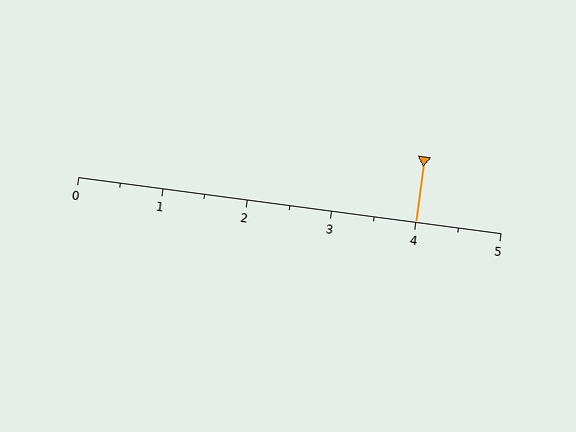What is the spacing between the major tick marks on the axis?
The major ticks are spaced 1 apart.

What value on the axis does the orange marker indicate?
The marker indicates approximately 4.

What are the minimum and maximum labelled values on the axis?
The axis runs from 0 to 5.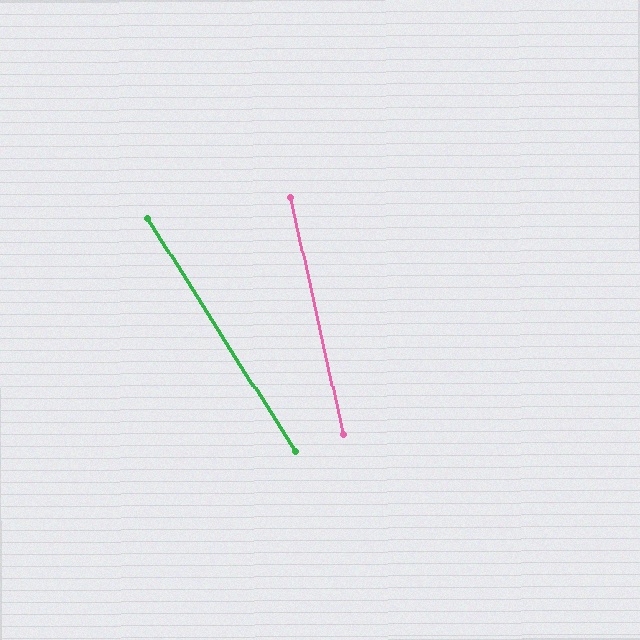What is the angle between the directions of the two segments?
Approximately 20 degrees.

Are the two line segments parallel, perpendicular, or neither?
Neither parallel nor perpendicular — they differ by about 20°.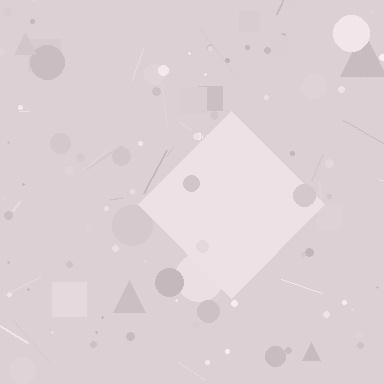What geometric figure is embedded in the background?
A diamond is embedded in the background.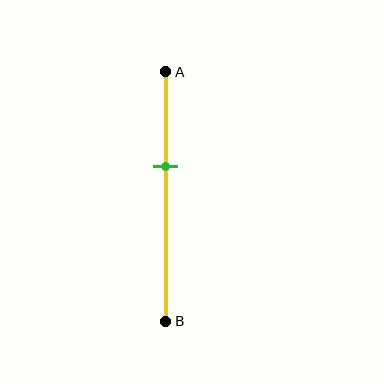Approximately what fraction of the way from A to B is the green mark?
The green mark is approximately 40% of the way from A to B.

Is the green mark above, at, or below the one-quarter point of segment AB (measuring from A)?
The green mark is below the one-quarter point of segment AB.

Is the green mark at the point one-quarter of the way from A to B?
No, the mark is at about 40% from A, not at the 25% one-quarter point.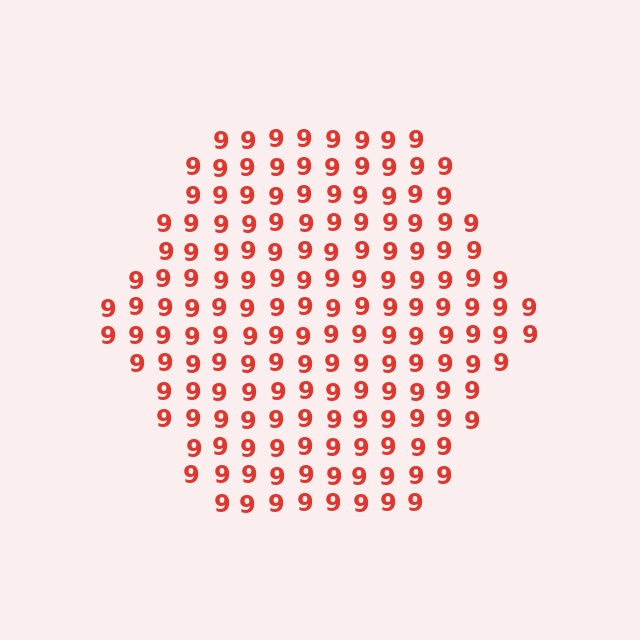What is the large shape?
The large shape is a hexagon.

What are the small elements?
The small elements are digit 9's.